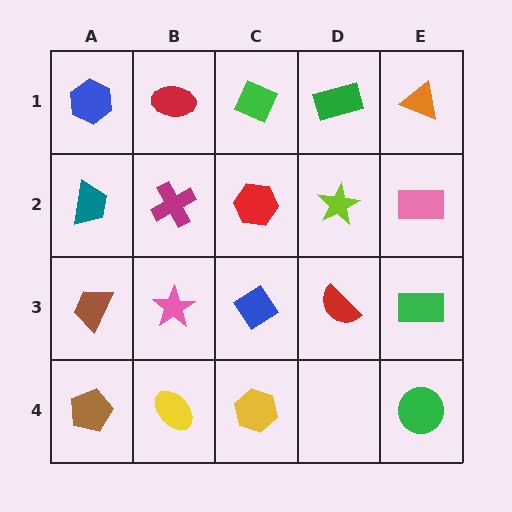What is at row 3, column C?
A blue diamond.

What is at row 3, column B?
A pink star.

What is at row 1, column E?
An orange triangle.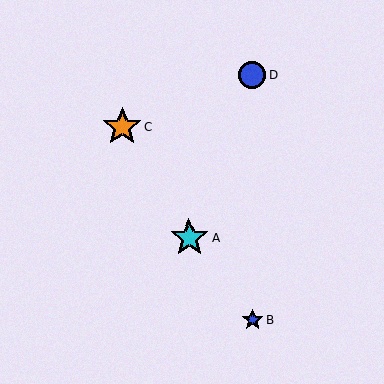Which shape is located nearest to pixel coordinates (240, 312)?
The blue star (labeled B) at (253, 320) is nearest to that location.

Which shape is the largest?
The cyan star (labeled A) is the largest.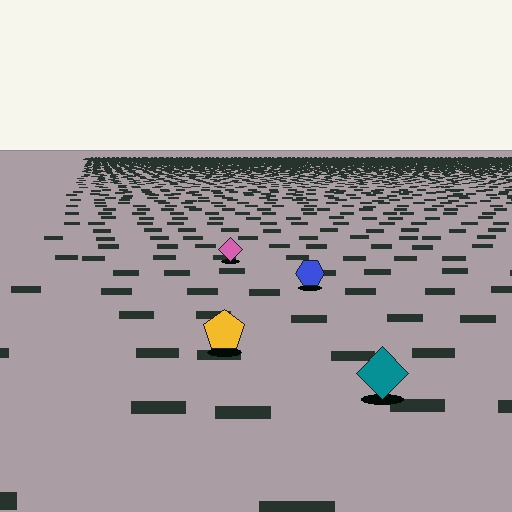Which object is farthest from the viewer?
The pink diamond is farthest from the viewer. It appears smaller and the ground texture around it is denser.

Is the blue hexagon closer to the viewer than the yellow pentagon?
No. The yellow pentagon is closer — you can tell from the texture gradient: the ground texture is coarser near it.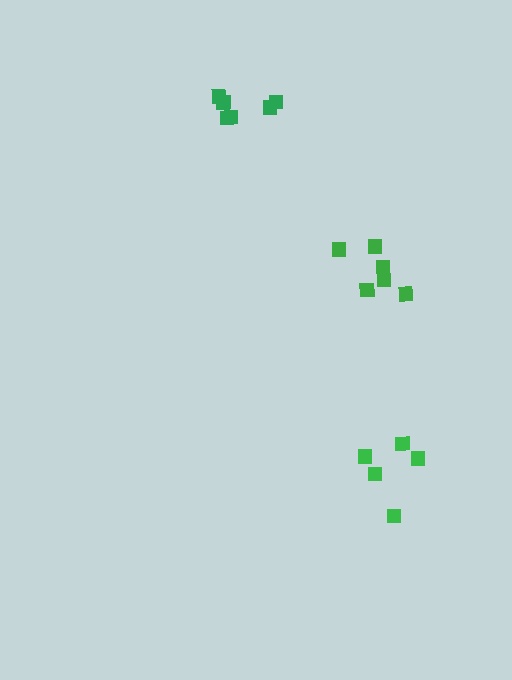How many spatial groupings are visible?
There are 3 spatial groupings.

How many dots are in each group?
Group 1: 6 dots, Group 2: 5 dots, Group 3: 7 dots (18 total).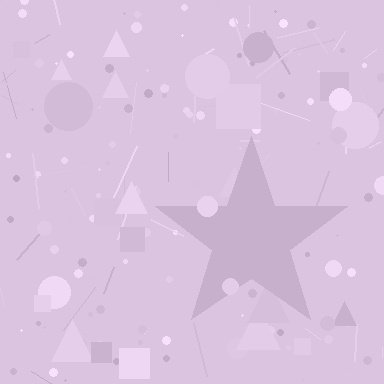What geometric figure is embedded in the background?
A star is embedded in the background.